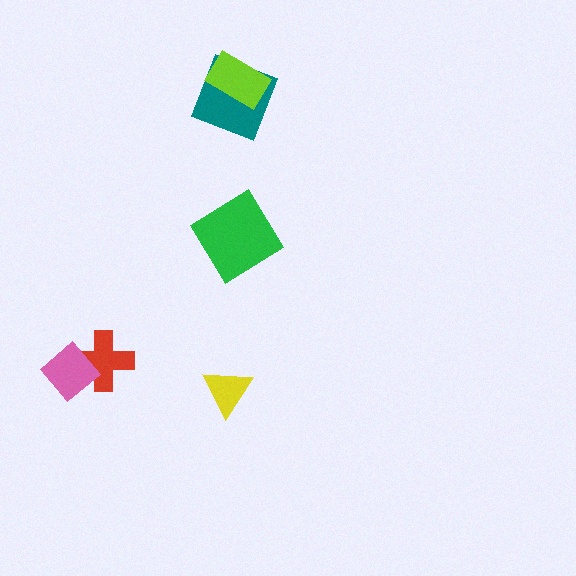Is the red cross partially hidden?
Yes, it is partially covered by another shape.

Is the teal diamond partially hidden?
Yes, it is partially covered by another shape.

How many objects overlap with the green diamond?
0 objects overlap with the green diamond.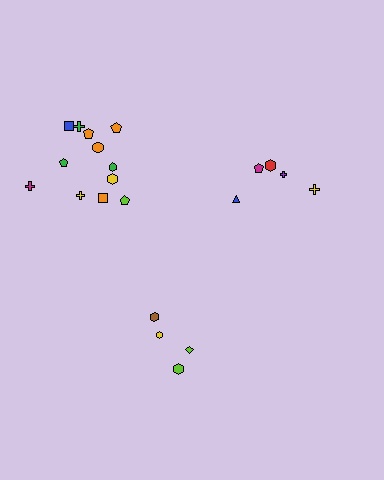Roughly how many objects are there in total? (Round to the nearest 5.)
Roughly 20 objects in total.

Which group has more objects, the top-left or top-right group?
The top-left group.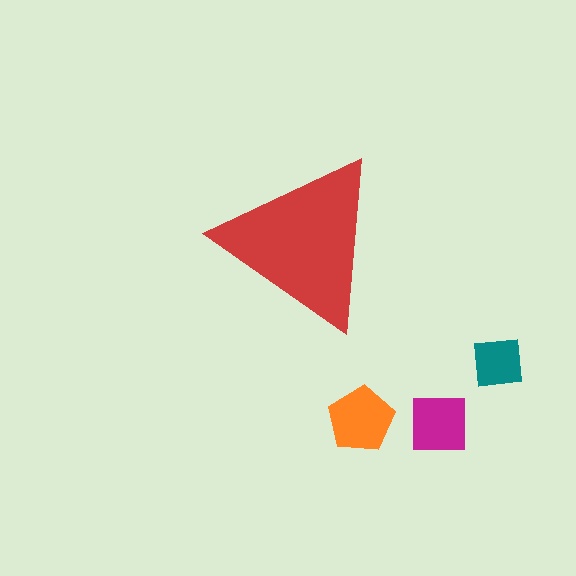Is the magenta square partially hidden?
No, the magenta square is fully visible.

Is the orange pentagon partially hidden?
No, the orange pentagon is fully visible.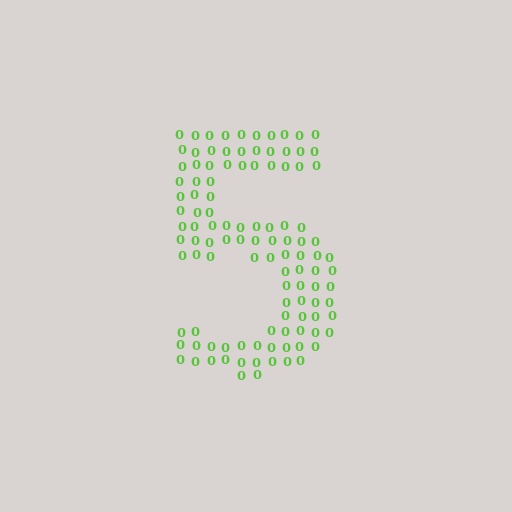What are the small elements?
The small elements are digit 0's.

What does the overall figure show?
The overall figure shows the digit 5.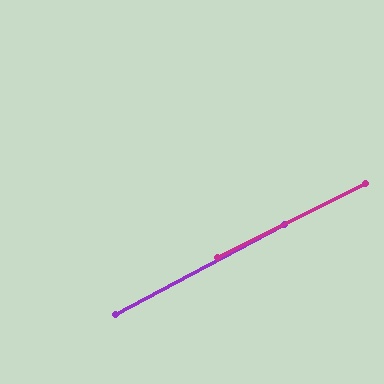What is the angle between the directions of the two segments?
Approximately 1 degree.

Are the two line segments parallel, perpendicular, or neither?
Parallel — their directions differ by only 1.2°.